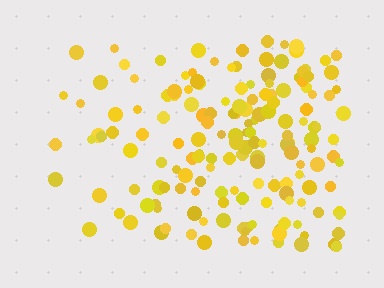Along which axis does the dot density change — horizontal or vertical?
Horizontal.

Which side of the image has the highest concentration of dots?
The right.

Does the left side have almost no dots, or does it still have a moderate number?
Still a moderate number, just noticeably fewer than the right.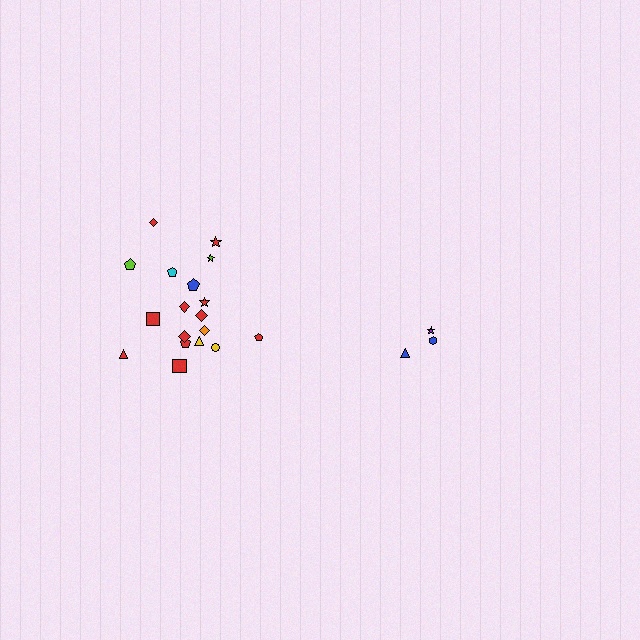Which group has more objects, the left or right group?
The left group.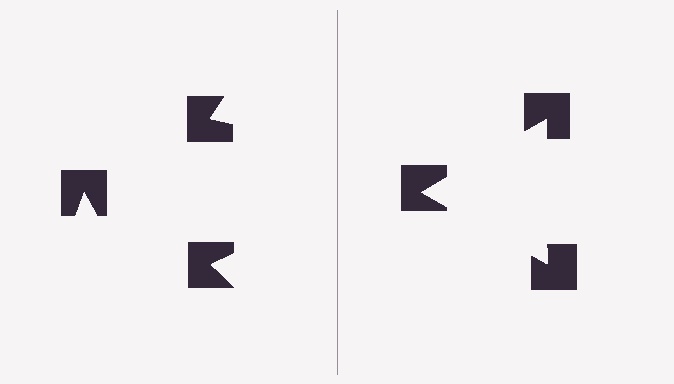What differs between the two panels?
The notched squares are positioned identically on both sides; only the wedge orientations differ. On the right they align to a triangle; on the left they are misaligned.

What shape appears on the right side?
An illusory triangle.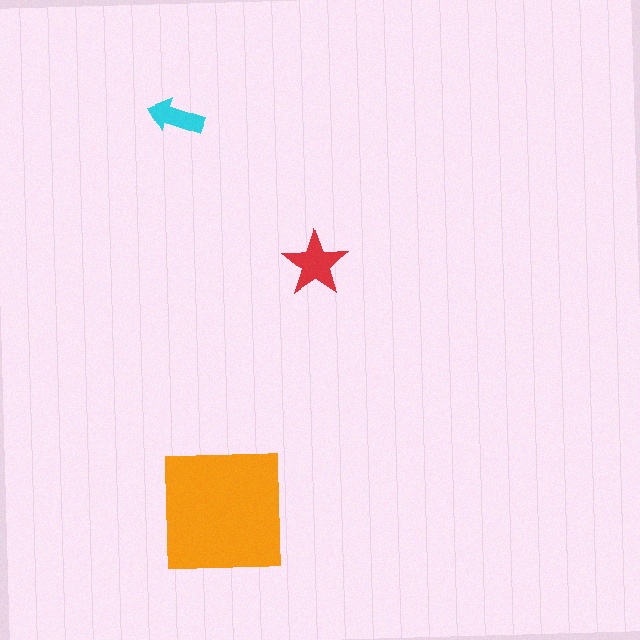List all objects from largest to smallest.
The orange square, the red star, the cyan arrow.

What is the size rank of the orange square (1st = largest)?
1st.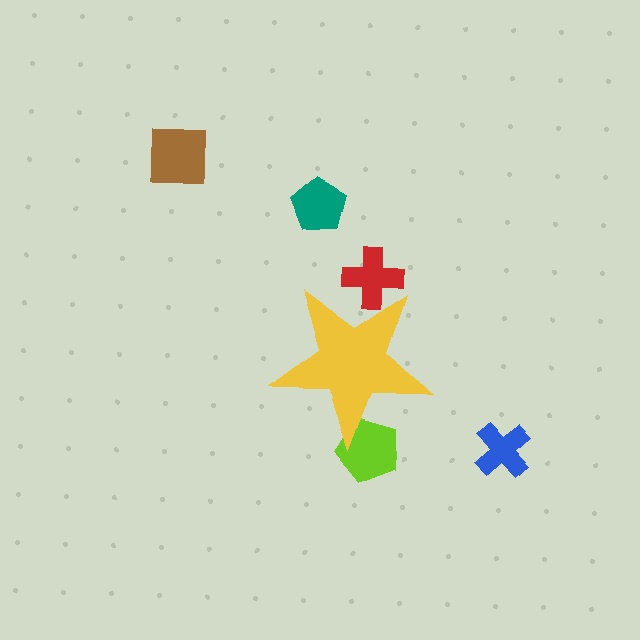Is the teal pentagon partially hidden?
No, the teal pentagon is fully visible.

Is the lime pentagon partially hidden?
Yes, the lime pentagon is partially hidden behind the yellow star.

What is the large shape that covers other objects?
A yellow star.